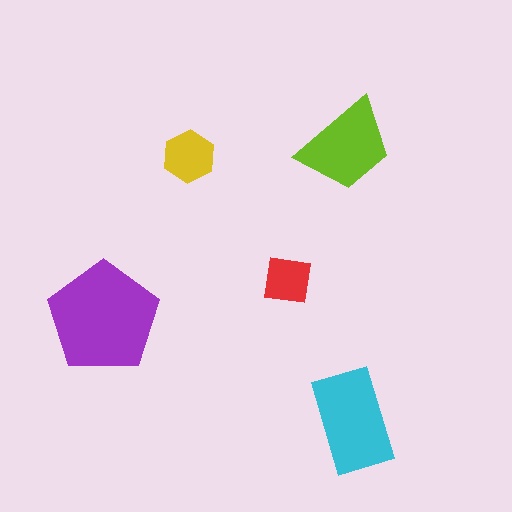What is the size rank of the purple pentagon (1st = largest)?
1st.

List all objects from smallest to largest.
The red square, the yellow hexagon, the lime trapezoid, the cyan rectangle, the purple pentagon.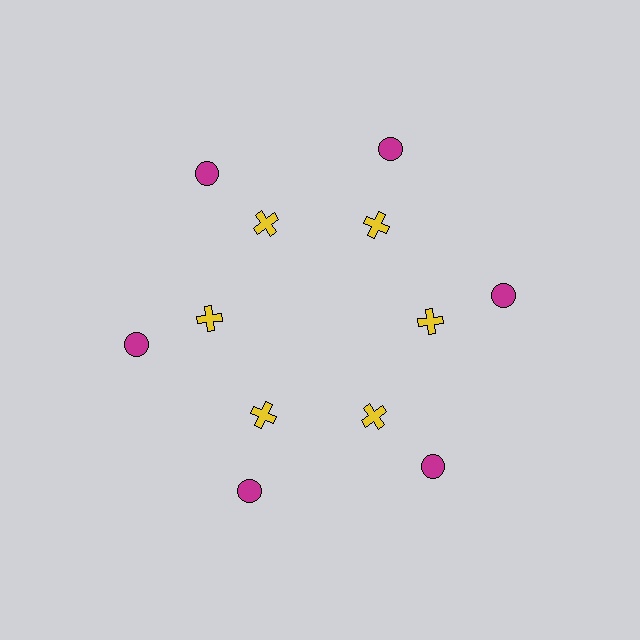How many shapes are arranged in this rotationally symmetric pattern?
There are 12 shapes, arranged in 6 groups of 2.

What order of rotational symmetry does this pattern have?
This pattern has 6-fold rotational symmetry.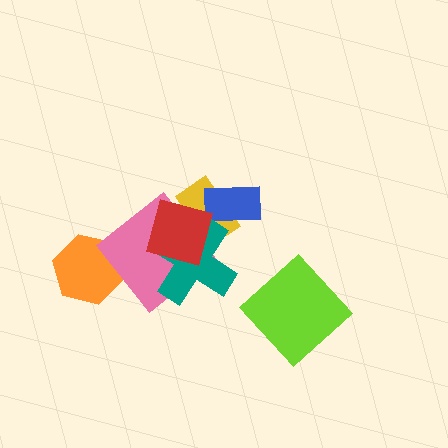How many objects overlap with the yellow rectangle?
4 objects overlap with the yellow rectangle.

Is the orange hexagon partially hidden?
Yes, it is partially covered by another shape.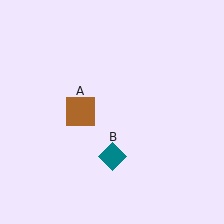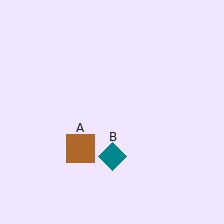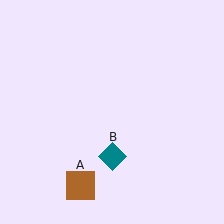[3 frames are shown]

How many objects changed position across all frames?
1 object changed position: brown square (object A).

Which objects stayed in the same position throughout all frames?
Teal diamond (object B) remained stationary.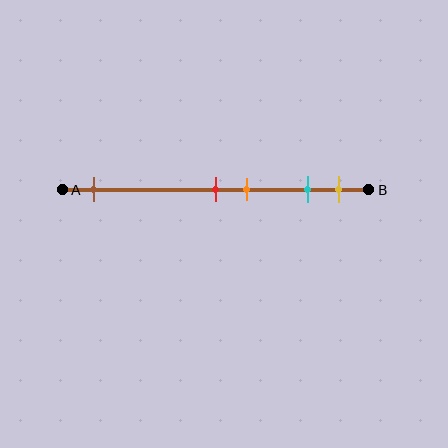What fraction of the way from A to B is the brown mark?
The brown mark is approximately 10% (0.1) of the way from A to B.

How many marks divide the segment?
There are 5 marks dividing the segment.